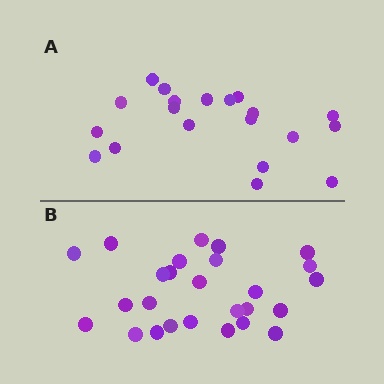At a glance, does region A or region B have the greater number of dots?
Region B (the bottom region) has more dots.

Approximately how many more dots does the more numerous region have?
Region B has about 6 more dots than region A.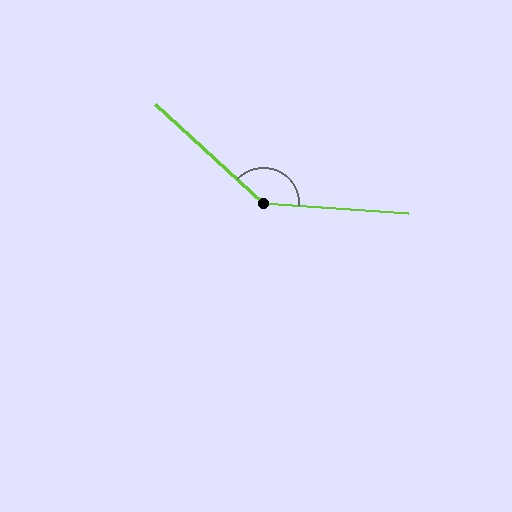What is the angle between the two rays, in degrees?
Approximately 142 degrees.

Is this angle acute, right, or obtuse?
It is obtuse.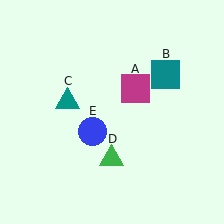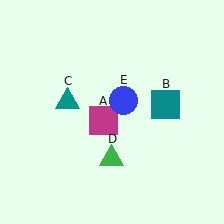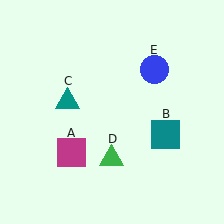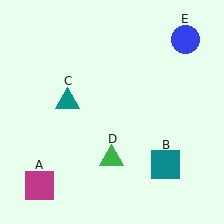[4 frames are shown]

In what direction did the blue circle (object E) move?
The blue circle (object E) moved up and to the right.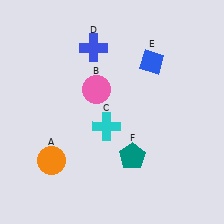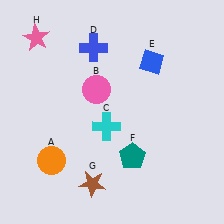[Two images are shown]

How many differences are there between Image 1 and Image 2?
There are 2 differences between the two images.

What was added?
A brown star (G), a pink star (H) were added in Image 2.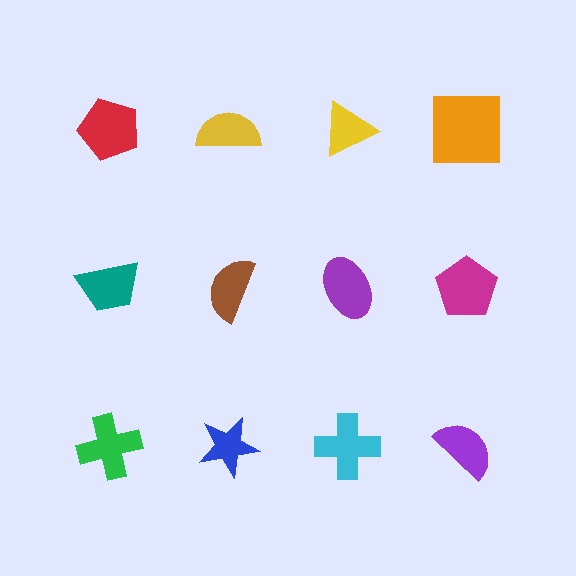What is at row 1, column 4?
An orange square.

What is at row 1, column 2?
A yellow semicircle.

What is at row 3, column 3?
A cyan cross.